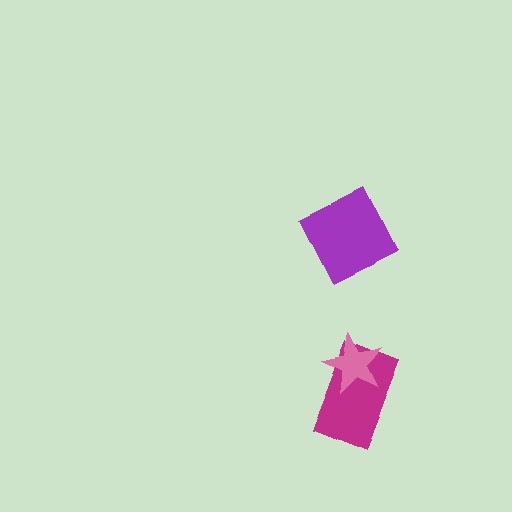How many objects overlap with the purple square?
0 objects overlap with the purple square.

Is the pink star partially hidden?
No, no other shape covers it.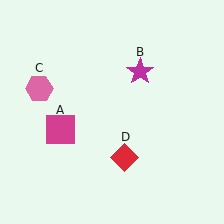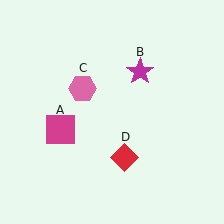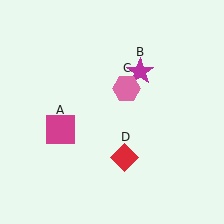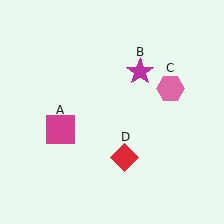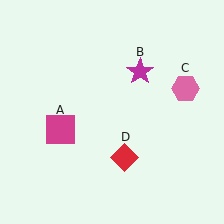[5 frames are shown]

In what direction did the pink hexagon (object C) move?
The pink hexagon (object C) moved right.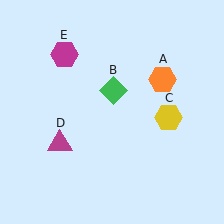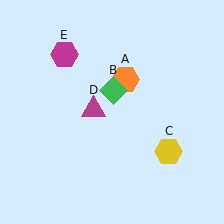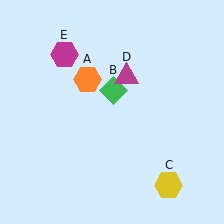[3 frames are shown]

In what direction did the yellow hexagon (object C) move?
The yellow hexagon (object C) moved down.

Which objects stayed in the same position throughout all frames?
Green diamond (object B) and magenta hexagon (object E) remained stationary.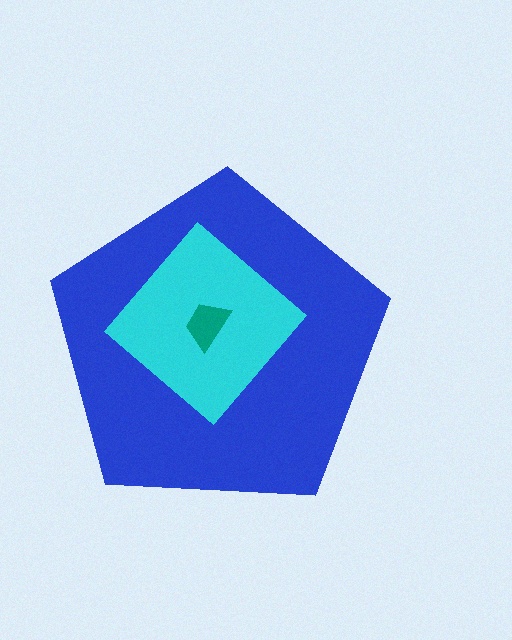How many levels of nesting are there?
3.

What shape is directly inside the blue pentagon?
The cyan diamond.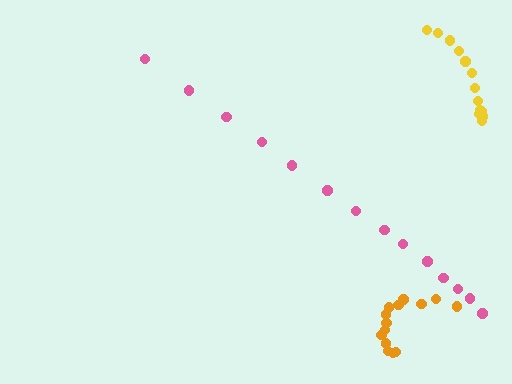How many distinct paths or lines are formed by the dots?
There are 3 distinct paths.